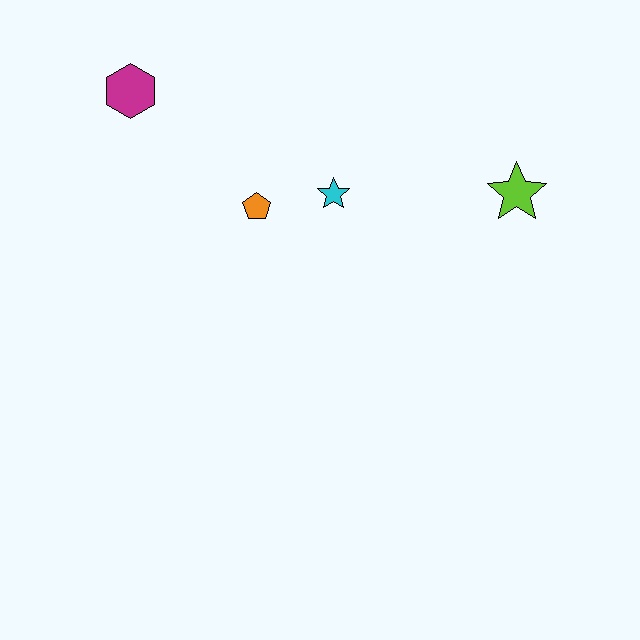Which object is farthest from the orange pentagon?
The lime star is farthest from the orange pentagon.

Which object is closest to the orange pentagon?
The cyan star is closest to the orange pentagon.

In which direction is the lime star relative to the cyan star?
The lime star is to the right of the cyan star.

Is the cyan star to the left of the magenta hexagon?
No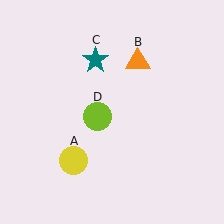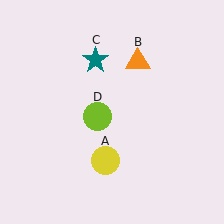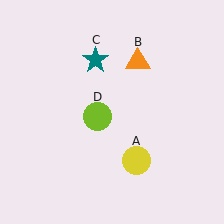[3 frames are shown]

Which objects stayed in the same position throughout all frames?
Orange triangle (object B) and teal star (object C) and lime circle (object D) remained stationary.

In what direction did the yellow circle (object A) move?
The yellow circle (object A) moved right.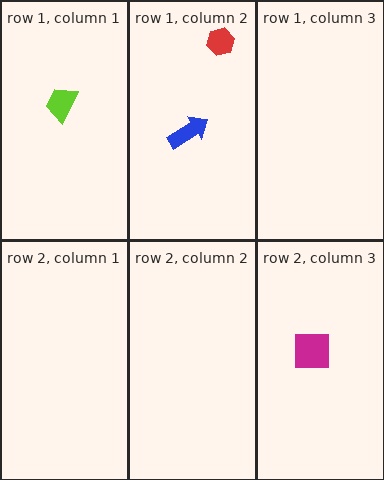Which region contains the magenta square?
The row 2, column 3 region.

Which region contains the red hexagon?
The row 1, column 2 region.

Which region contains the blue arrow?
The row 1, column 2 region.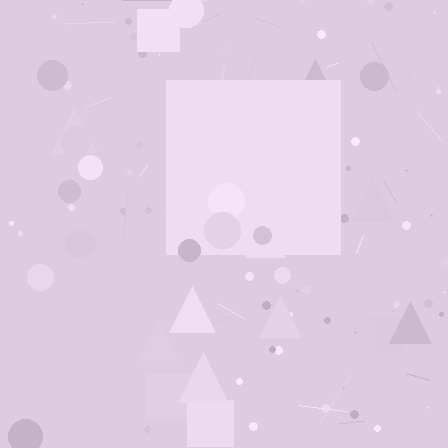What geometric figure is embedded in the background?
A square is embedded in the background.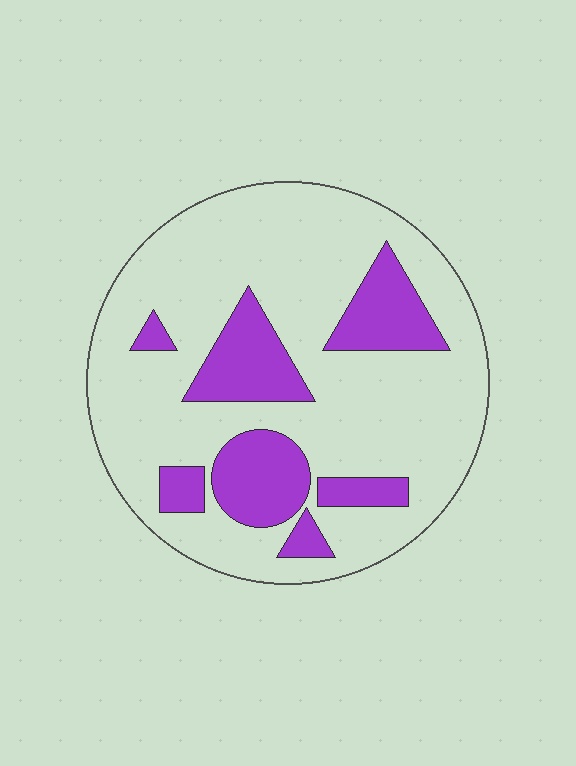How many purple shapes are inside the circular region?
7.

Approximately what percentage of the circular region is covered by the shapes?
Approximately 25%.